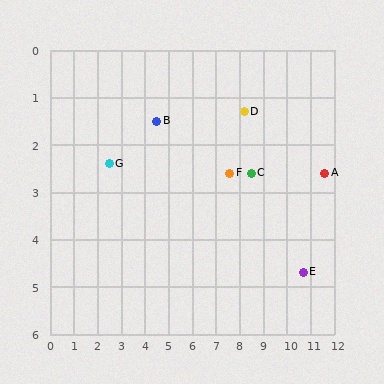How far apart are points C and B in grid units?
Points C and B are about 4.1 grid units apart.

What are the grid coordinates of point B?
Point B is at approximately (4.5, 1.5).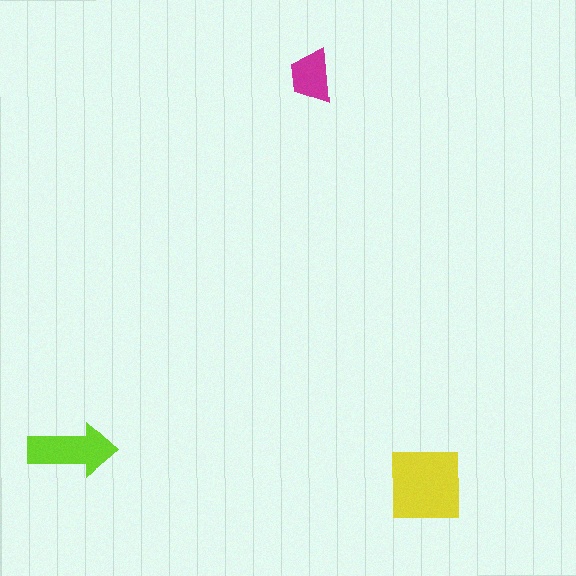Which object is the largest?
The yellow square.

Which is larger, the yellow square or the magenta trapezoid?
The yellow square.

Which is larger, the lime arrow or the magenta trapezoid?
The lime arrow.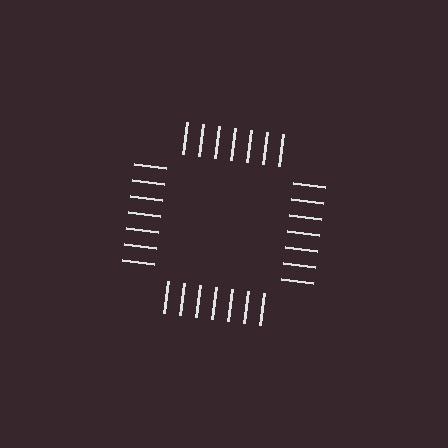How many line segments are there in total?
28 — 7 along each of the 4 edges.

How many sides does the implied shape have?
4 sides — the line-ends trace a square.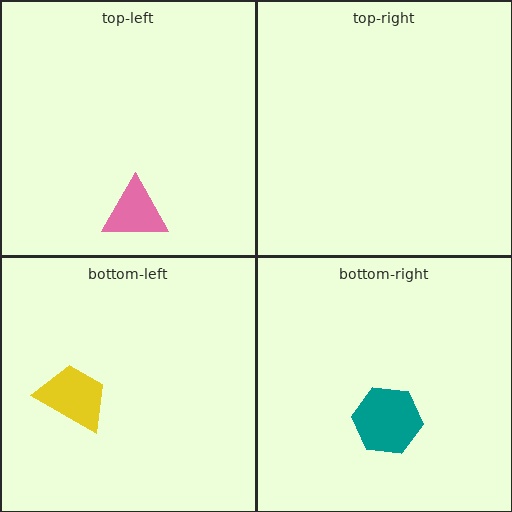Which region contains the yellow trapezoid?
The bottom-left region.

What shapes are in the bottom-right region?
The teal hexagon.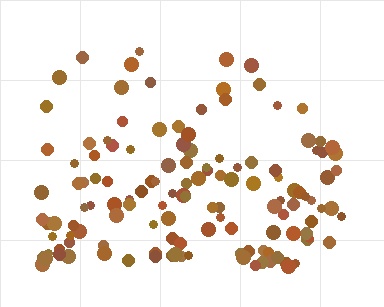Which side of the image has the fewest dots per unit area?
The top.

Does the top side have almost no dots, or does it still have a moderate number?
Still a moderate number, just noticeably fewer than the bottom.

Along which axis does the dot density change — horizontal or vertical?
Vertical.